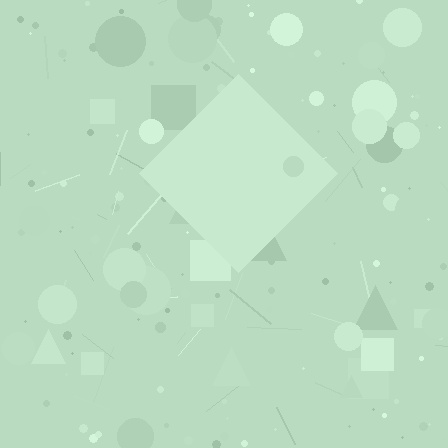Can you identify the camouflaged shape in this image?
The camouflaged shape is a diamond.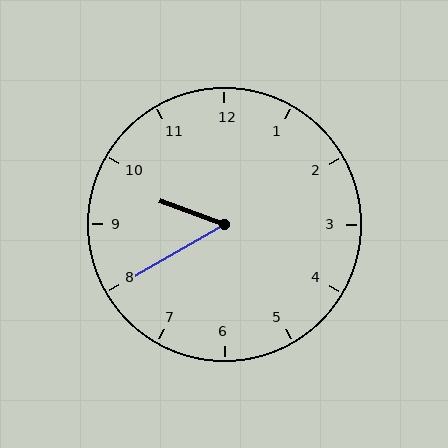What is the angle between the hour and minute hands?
Approximately 50 degrees.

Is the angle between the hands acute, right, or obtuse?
It is acute.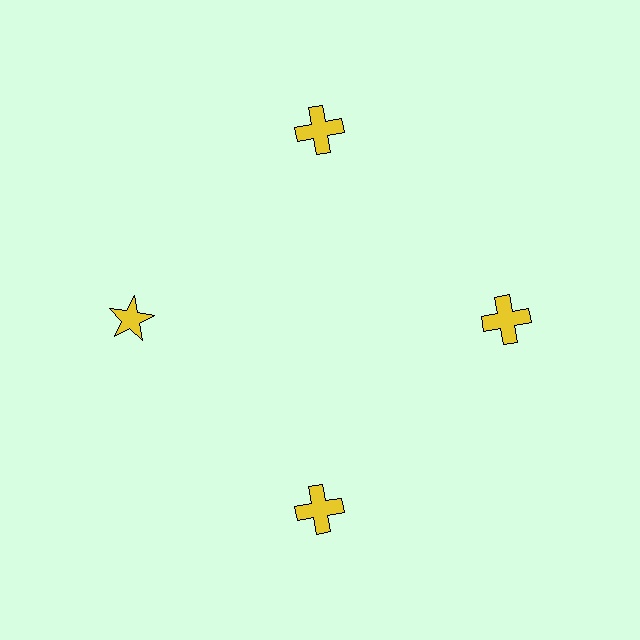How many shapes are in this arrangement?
There are 4 shapes arranged in a ring pattern.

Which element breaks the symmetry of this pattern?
The yellow star at roughly the 9 o'clock position breaks the symmetry. All other shapes are yellow crosses.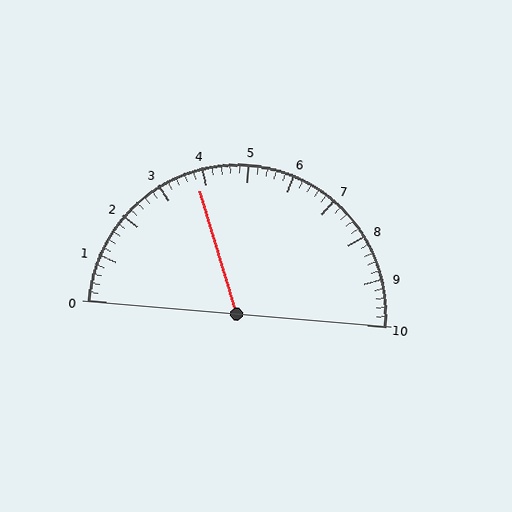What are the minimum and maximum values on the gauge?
The gauge ranges from 0 to 10.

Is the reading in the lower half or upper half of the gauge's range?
The reading is in the lower half of the range (0 to 10).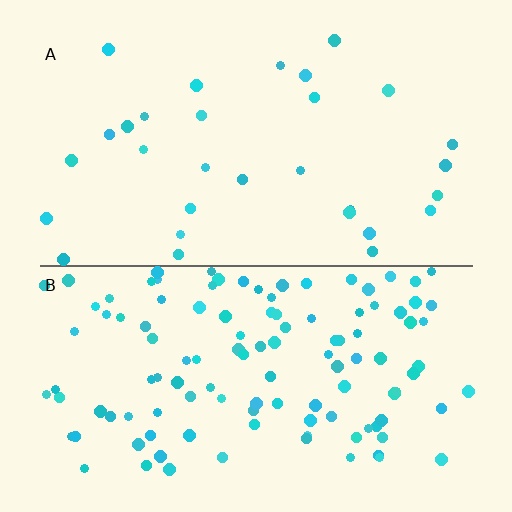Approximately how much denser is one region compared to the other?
Approximately 3.9× — region B over region A.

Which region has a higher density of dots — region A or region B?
B (the bottom).